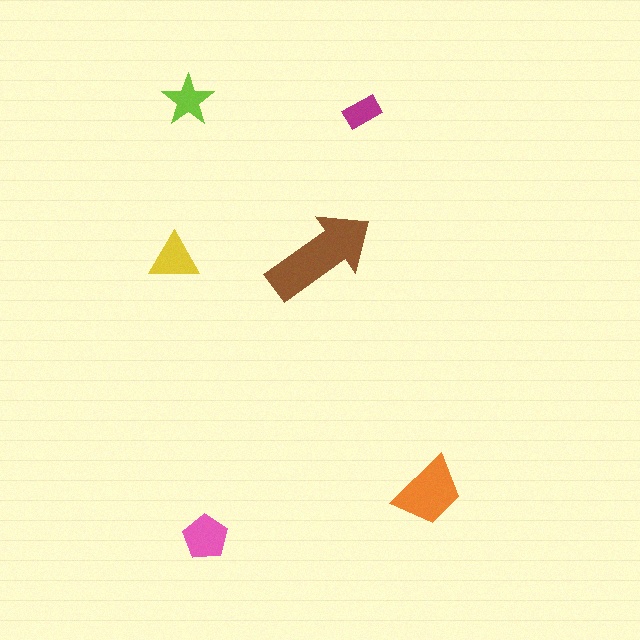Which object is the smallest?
The magenta rectangle.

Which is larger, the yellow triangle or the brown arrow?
The brown arrow.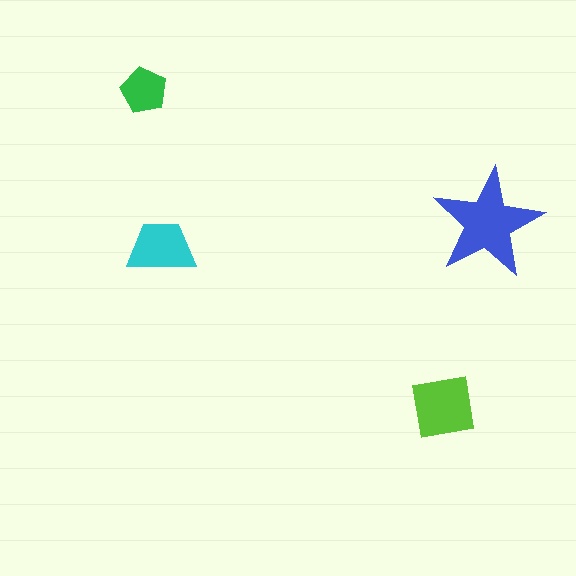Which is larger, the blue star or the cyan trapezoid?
The blue star.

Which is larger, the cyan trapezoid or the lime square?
The lime square.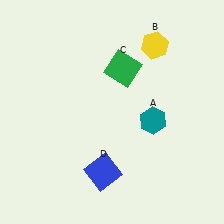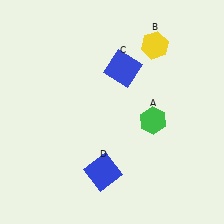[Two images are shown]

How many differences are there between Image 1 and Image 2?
There are 2 differences between the two images.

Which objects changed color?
A changed from teal to green. C changed from green to blue.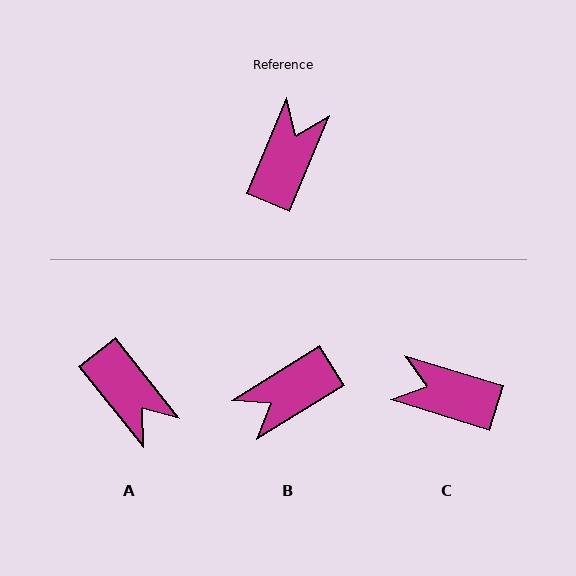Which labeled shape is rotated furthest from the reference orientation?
B, about 144 degrees away.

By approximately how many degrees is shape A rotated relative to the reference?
Approximately 119 degrees clockwise.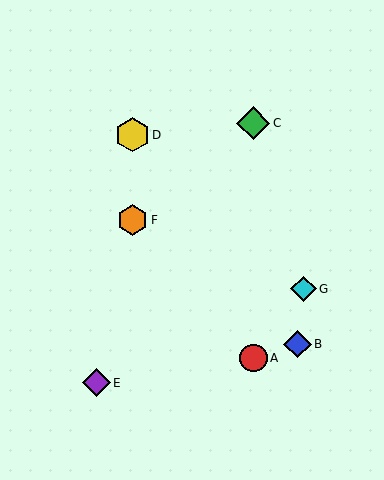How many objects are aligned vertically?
2 objects (A, C) are aligned vertically.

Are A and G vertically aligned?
No, A is at x≈253 and G is at x≈303.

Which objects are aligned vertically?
Objects A, C are aligned vertically.